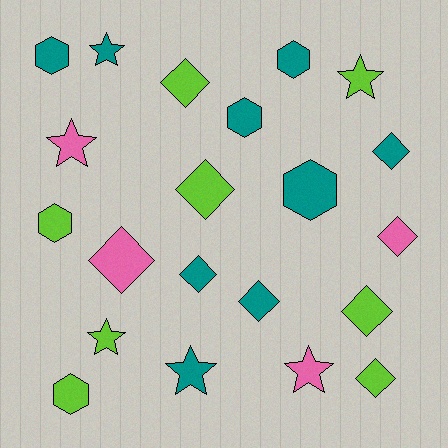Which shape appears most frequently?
Diamond, with 9 objects.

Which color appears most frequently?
Teal, with 9 objects.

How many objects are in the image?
There are 21 objects.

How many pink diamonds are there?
There are 2 pink diamonds.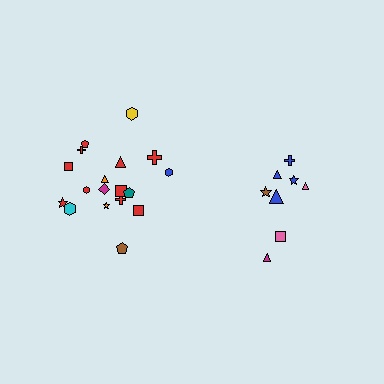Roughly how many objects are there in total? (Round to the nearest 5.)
Roughly 25 objects in total.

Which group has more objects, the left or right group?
The left group.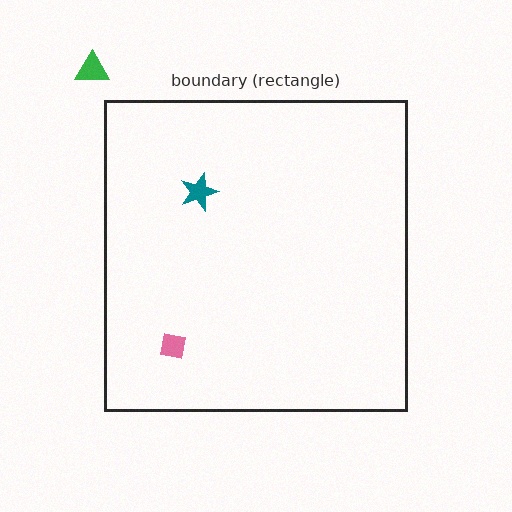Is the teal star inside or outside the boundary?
Inside.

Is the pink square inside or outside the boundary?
Inside.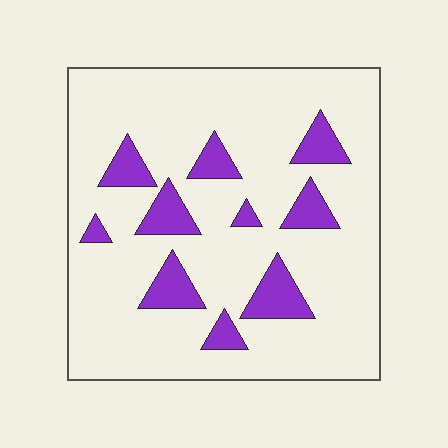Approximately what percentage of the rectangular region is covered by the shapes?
Approximately 15%.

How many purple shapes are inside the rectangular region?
10.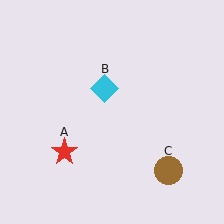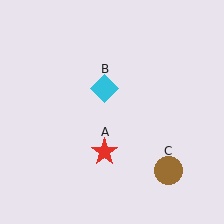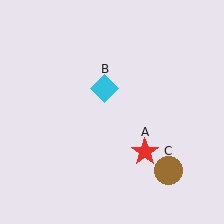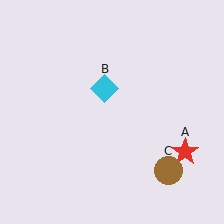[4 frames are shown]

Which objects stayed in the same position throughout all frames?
Cyan diamond (object B) and brown circle (object C) remained stationary.